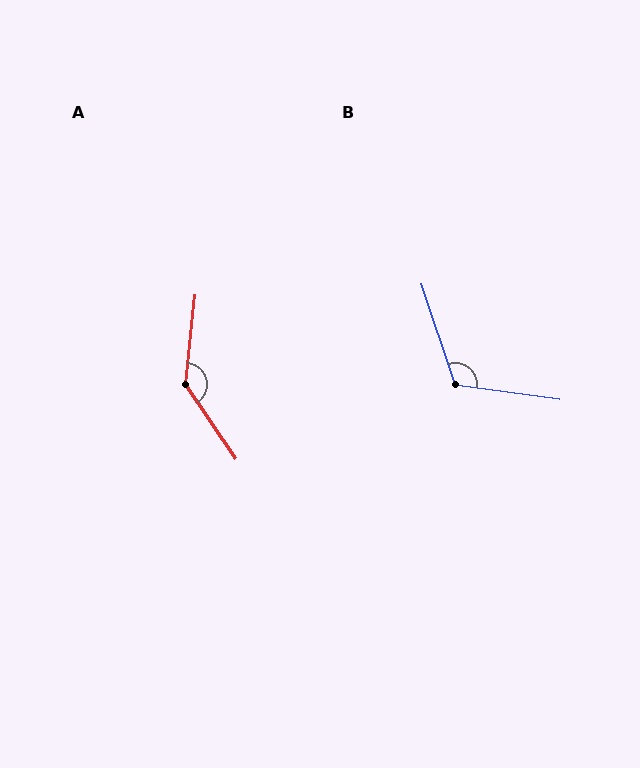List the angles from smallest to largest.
B (116°), A (140°).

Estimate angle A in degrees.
Approximately 140 degrees.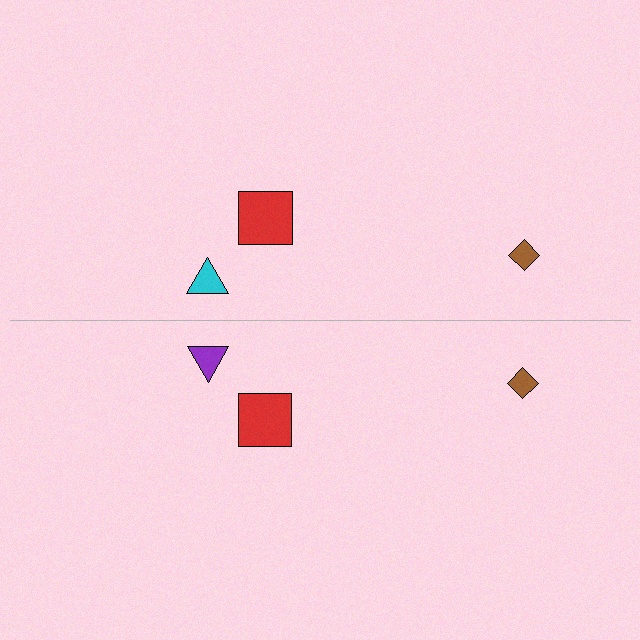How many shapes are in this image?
There are 6 shapes in this image.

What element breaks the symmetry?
The purple triangle on the bottom side breaks the symmetry — its mirror counterpart is cyan.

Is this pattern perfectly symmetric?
No, the pattern is not perfectly symmetric. The purple triangle on the bottom side breaks the symmetry — its mirror counterpart is cyan.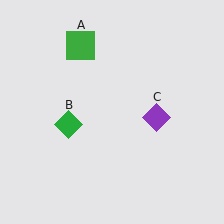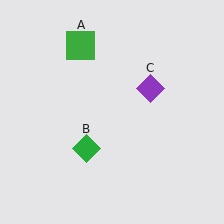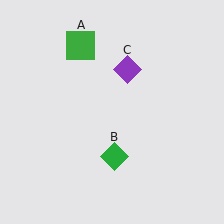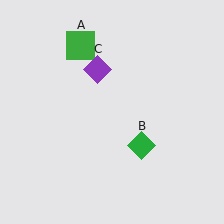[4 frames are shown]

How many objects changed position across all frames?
2 objects changed position: green diamond (object B), purple diamond (object C).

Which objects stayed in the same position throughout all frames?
Green square (object A) remained stationary.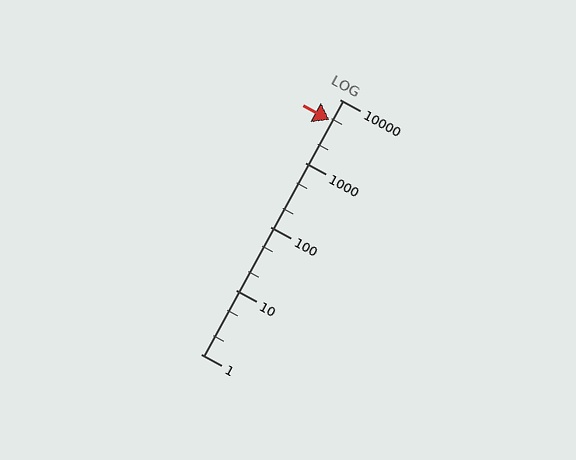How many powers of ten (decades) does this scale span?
The scale spans 4 decades, from 1 to 10000.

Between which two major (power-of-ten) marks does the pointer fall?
The pointer is between 1000 and 10000.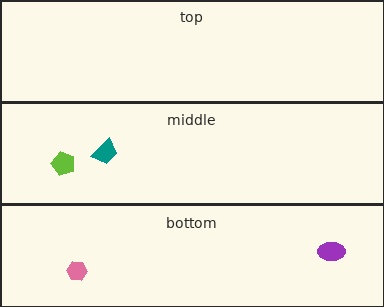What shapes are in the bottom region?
The pink hexagon, the purple ellipse.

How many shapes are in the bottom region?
2.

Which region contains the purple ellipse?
The bottom region.